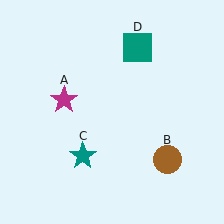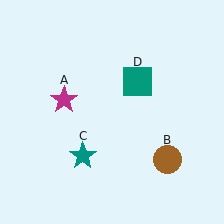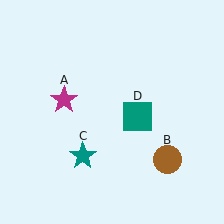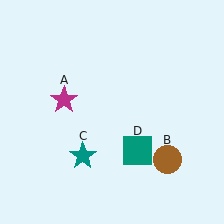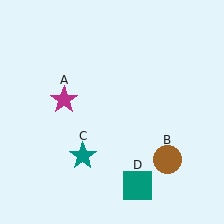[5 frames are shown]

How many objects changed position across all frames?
1 object changed position: teal square (object D).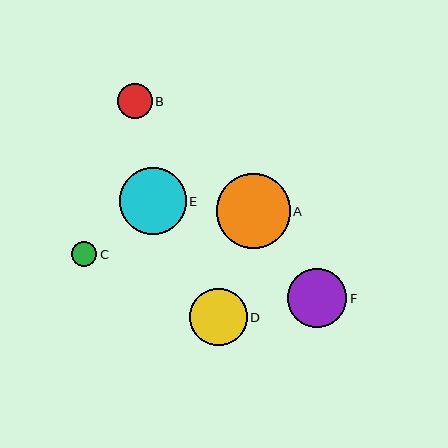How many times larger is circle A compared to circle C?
Circle A is approximately 3.0 times the size of circle C.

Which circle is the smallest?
Circle C is the smallest with a size of approximately 25 pixels.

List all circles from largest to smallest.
From largest to smallest: A, E, F, D, B, C.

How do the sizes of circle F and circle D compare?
Circle F and circle D are approximately the same size.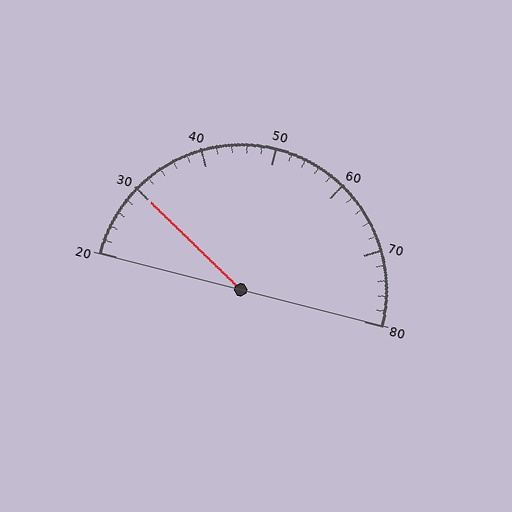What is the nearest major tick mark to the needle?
The nearest major tick mark is 30.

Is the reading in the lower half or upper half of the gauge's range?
The reading is in the lower half of the range (20 to 80).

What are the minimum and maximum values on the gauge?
The gauge ranges from 20 to 80.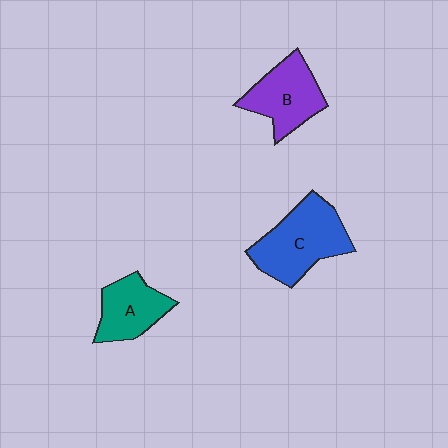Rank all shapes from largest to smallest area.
From largest to smallest: C (blue), B (purple), A (teal).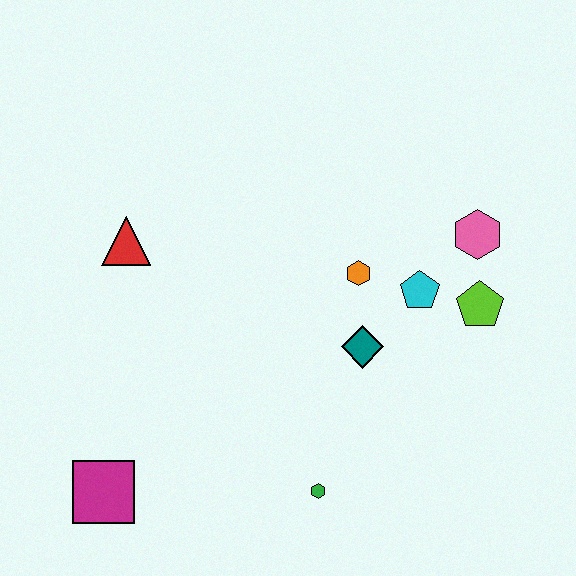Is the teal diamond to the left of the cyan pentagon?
Yes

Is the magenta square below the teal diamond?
Yes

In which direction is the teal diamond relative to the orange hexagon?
The teal diamond is below the orange hexagon.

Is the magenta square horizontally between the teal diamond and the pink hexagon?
No